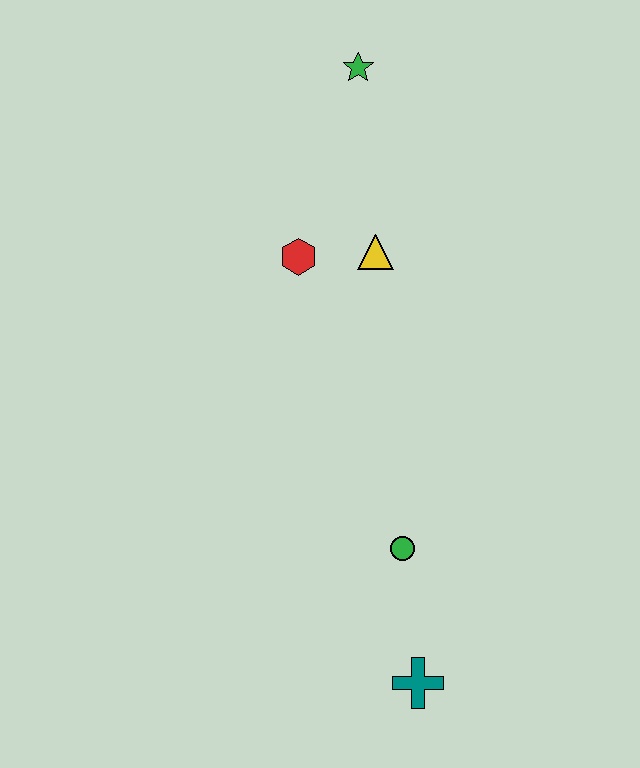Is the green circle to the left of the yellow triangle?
No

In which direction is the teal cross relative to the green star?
The teal cross is below the green star.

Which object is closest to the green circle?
The teal cross is closest to the green circle.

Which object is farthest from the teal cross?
The green star is farthest from the teal cross.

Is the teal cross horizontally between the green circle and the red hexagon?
No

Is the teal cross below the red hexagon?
Yes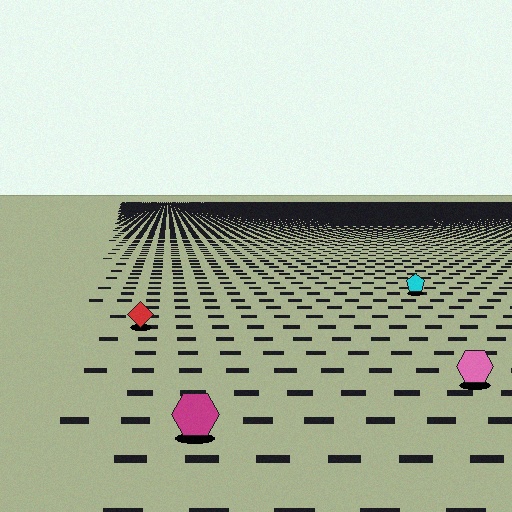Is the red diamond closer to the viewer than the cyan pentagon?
Yes. The red diamond is closer — you can tell from the texture gradient: the ground texture is coarser near it.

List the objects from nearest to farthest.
From nearest to farthest: the magenta hexagon, the pink hexagon, the red diamond, the cyan pentagon.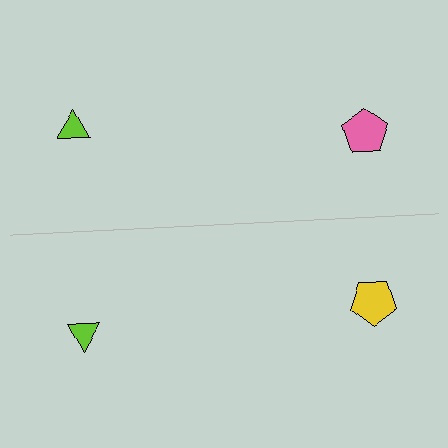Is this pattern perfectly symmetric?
No, the pattern is not perfectly symmetric. The yellow pentagon on the bottom side breaks the symmetry — its mirror counterpart is pink.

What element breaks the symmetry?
The yellow pentagon on the bottom side breaks the symmetry — its mirror counterpart is pink.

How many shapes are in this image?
There are 4 shapes in this image.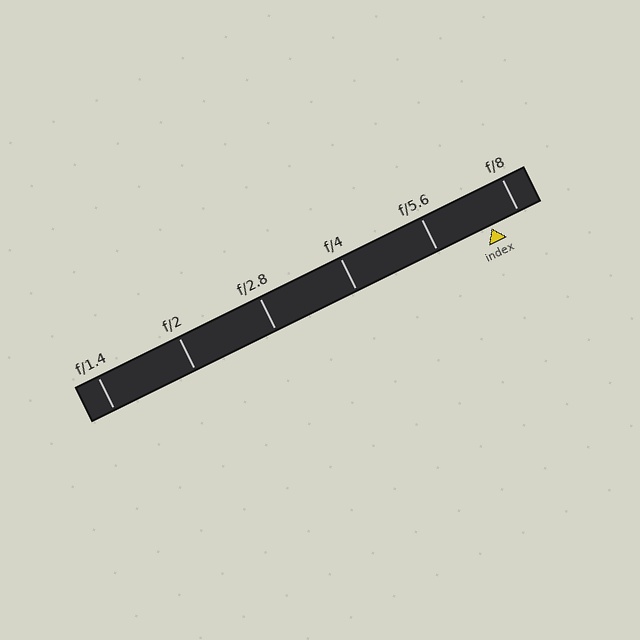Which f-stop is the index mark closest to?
The index mark is closest to f/8.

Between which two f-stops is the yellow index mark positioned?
The index mark is between f/5.6 and f/8.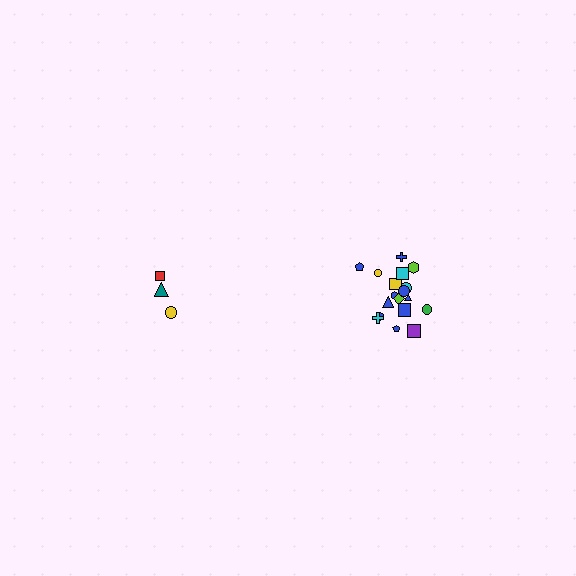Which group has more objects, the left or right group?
The right group.